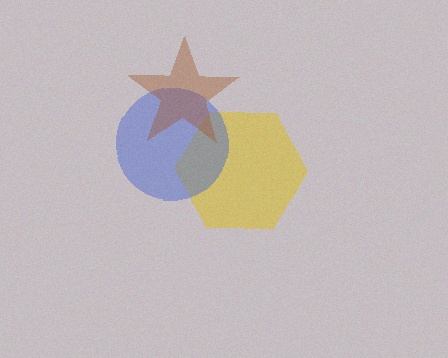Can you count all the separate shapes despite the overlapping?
Yes, there are 3 separate shapes.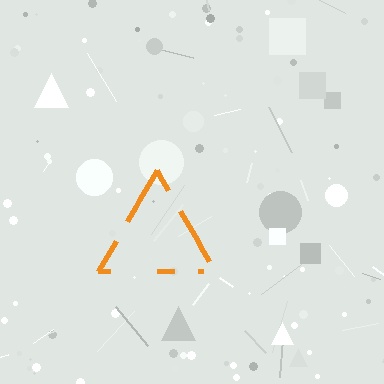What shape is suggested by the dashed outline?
The dashed outline suggests a triangle.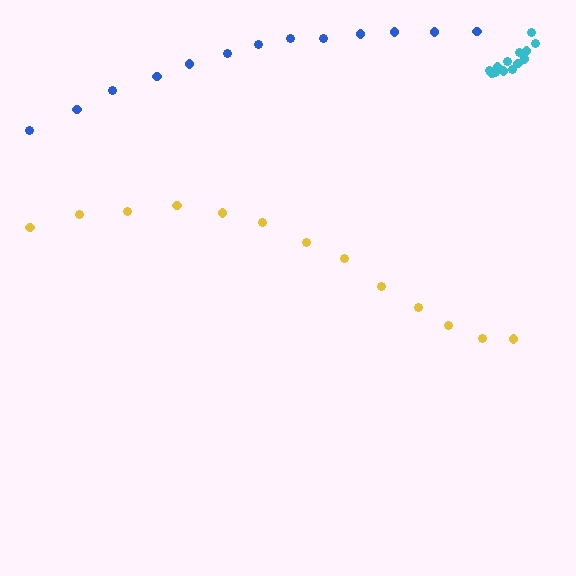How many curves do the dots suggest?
There are 3 distinct paths.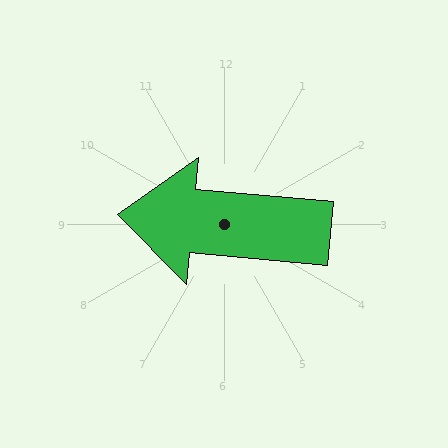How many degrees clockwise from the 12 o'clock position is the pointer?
Approximately 275 degrees.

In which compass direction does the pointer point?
West.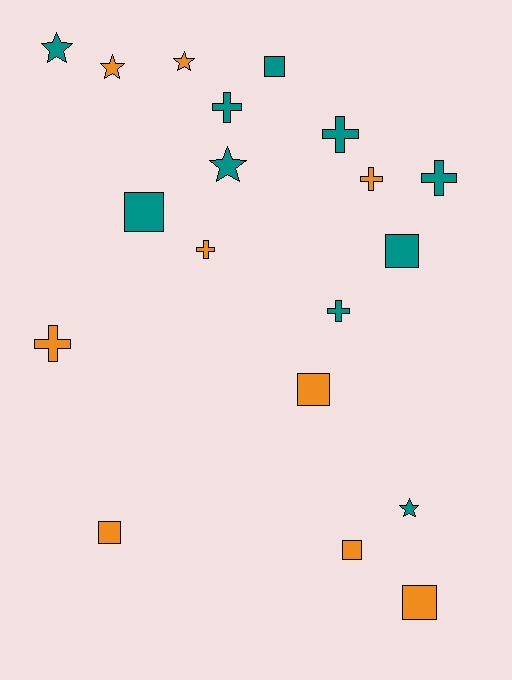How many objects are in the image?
There are 19 objects.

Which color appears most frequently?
Teal, with 10 objects.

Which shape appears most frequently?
Cross, with 7 objects.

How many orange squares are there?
There are 4 orange squares.